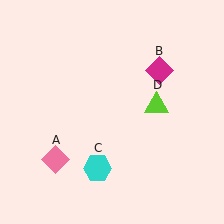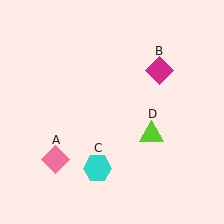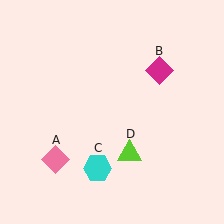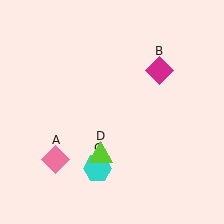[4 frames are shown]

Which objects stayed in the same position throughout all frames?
Pink diamond (object A) and magenta diamond (object B) and cyan hexagon (object C) remained stationary.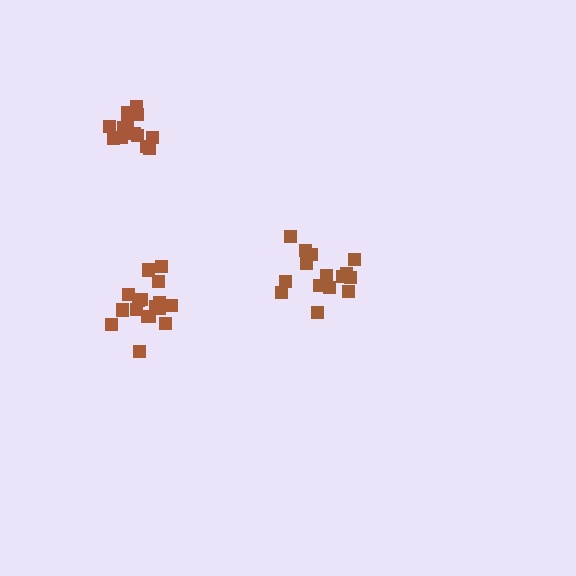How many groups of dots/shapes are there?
There are 3 groups.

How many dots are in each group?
Group 1: 14 dots, Group 2: 15 dots, Group 3: 17 dots (46 total).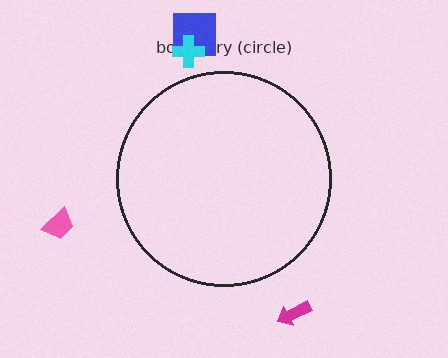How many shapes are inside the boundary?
0 inside, 4 outside.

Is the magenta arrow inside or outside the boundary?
Outside.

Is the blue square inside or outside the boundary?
Outside.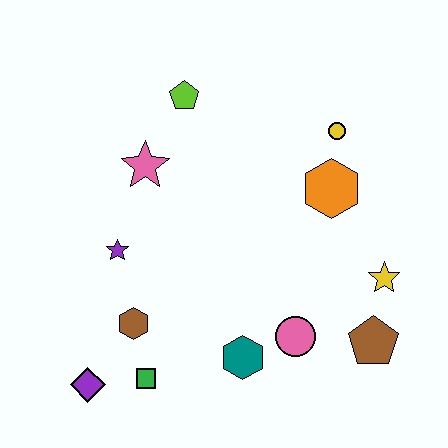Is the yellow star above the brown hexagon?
Yes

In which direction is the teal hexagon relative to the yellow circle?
The teal hexagon is below the yellow circle.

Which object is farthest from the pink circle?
The lime pentagon is farthest from the pink circle.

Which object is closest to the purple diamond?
The green square is closest to the purple diamond.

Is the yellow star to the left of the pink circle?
No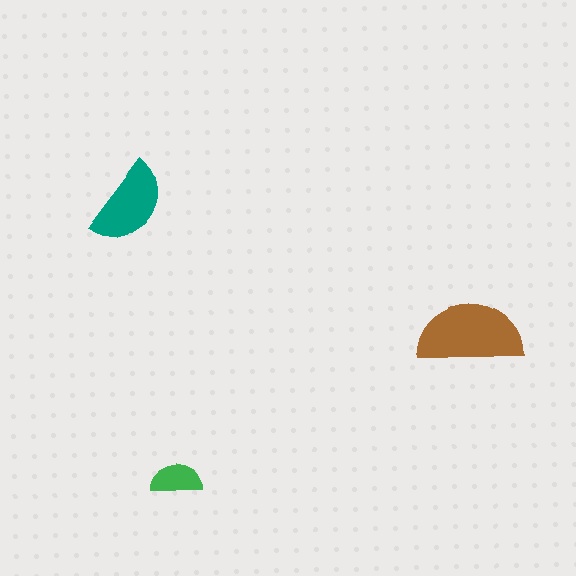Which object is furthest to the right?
The brown semicircle is rightmost.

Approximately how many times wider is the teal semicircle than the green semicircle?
About 1.5 times wider.